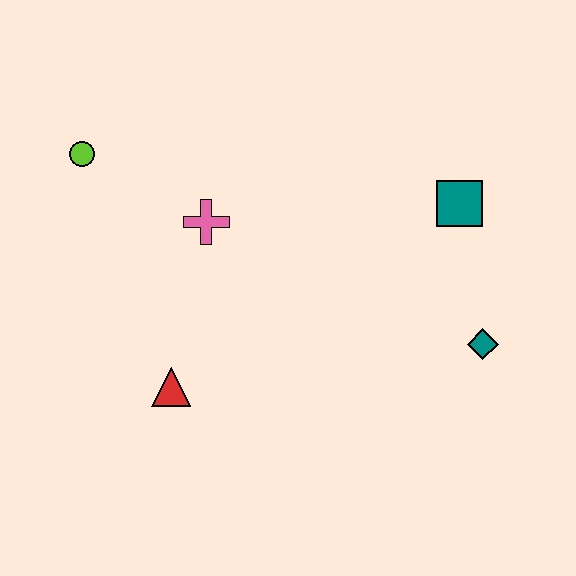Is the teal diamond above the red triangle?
Yes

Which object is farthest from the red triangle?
The teal square is farthest from the red triangle.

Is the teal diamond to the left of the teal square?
No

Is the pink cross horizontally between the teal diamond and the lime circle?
Yes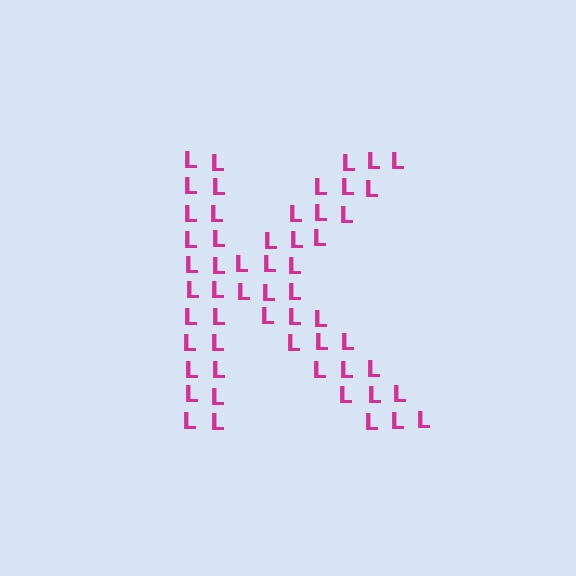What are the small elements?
The small elements are letter L's.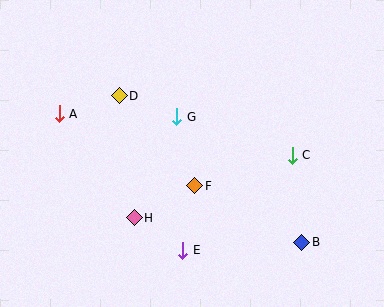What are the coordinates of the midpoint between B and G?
The midpoint between B and G is at (239, 180).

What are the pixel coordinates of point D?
Point D is at (119, 96).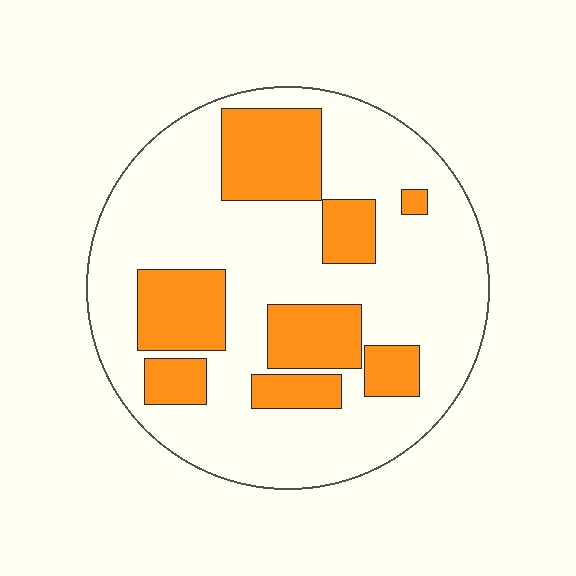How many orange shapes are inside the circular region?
8.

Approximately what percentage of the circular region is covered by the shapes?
Approximately 30%.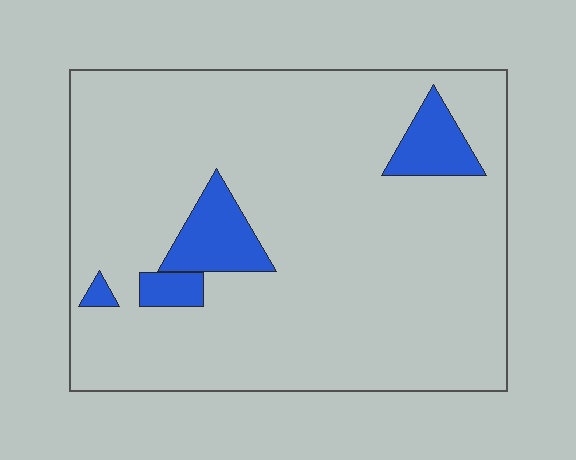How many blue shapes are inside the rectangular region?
4.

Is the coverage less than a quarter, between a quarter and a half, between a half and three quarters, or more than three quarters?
Less than a quarter.